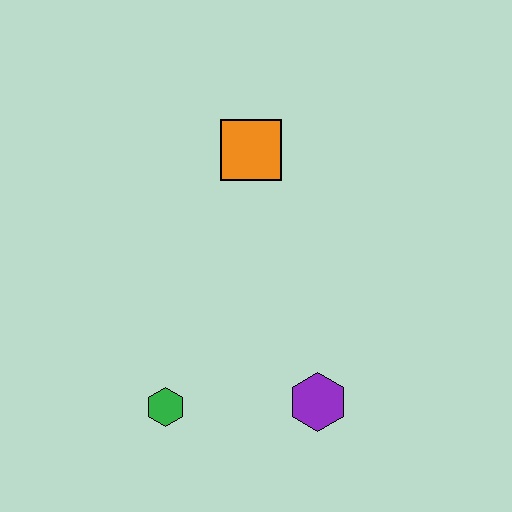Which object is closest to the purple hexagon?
The green hexagon is closest to the purple hexagon.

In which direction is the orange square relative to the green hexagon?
The orange square is above the green hexagon.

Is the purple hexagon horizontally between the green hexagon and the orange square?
No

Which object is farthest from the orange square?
The green hexagon is farthest from the orange square.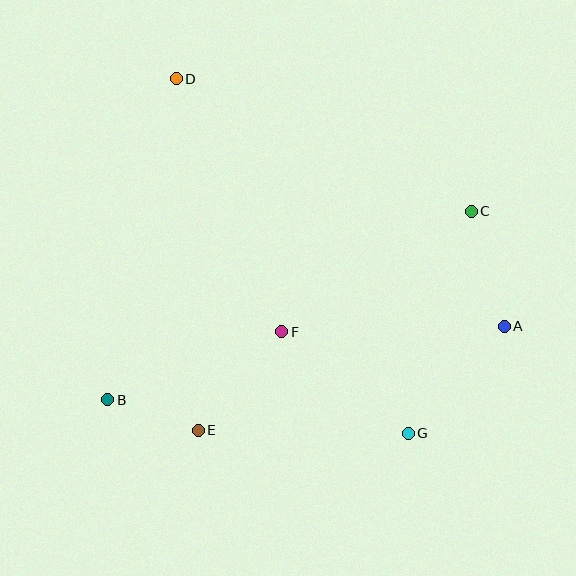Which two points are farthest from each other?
Points D and G are farthest from each other.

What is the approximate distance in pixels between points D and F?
The distance between D and F is approximately 274 pixels.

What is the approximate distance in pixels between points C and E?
The distance between C and E is approximately 350 pixels.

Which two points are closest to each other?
Points B and E are closest to each other.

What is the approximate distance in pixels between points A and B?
The distance between A and B is approximately 403 pixels.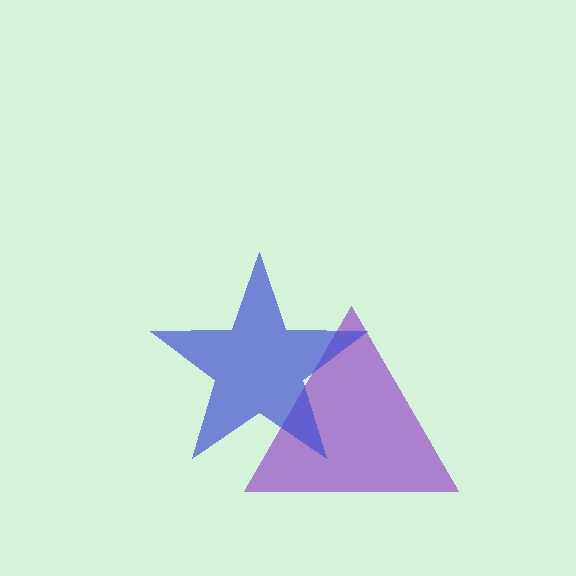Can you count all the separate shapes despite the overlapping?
Yes, there are 2 separate shapes.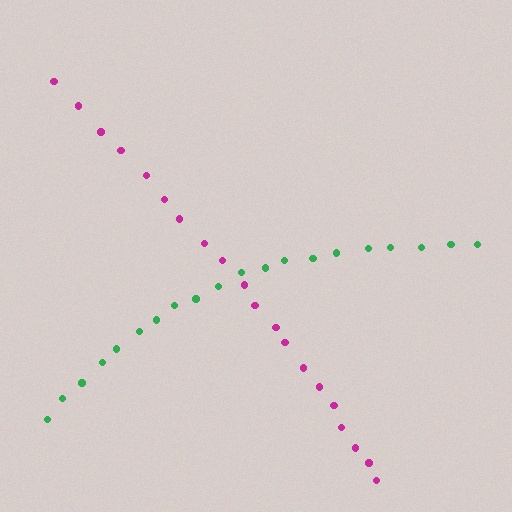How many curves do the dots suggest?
There are 2 distinct paths.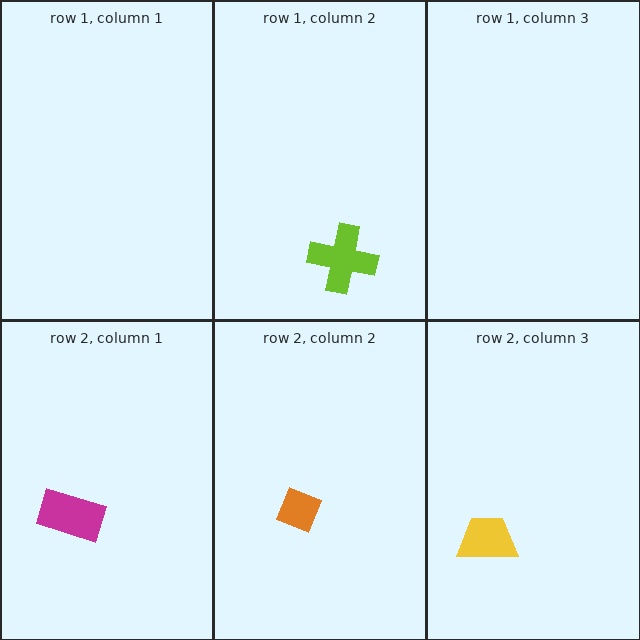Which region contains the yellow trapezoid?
The row 2, column 3 region.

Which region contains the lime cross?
The row 1, column 2 region.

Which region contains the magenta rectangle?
The row 2, column 1 region.